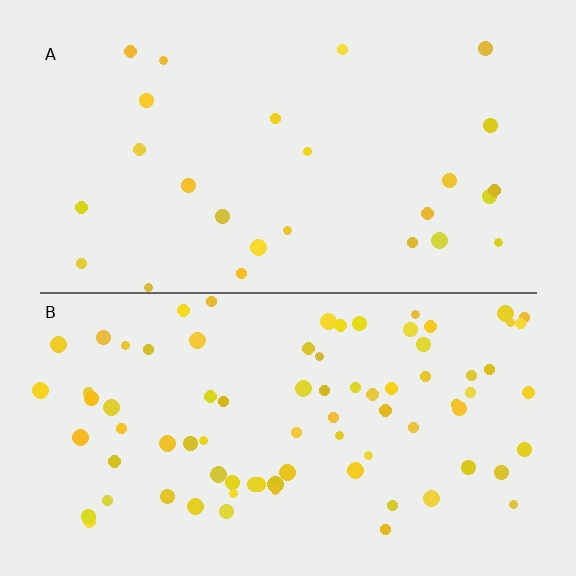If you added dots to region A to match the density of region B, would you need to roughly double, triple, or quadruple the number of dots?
Approximately triple.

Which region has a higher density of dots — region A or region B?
B (the bottom).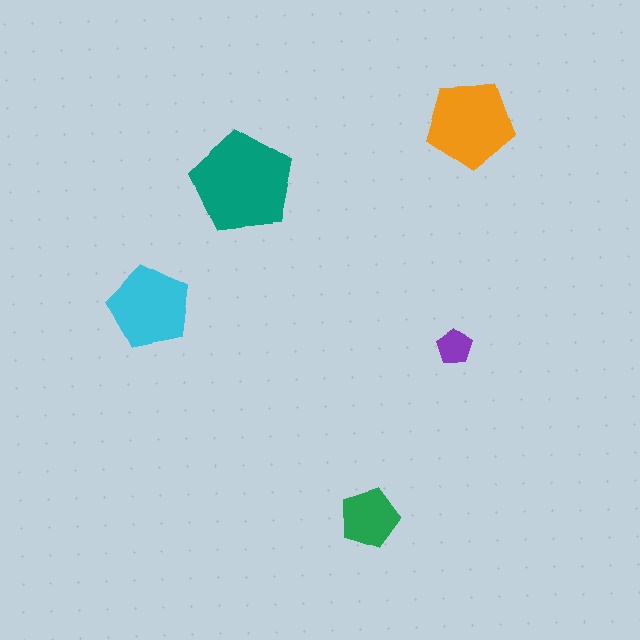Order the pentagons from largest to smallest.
the teal one, the orange one, the cyan one, the green one, the purple one.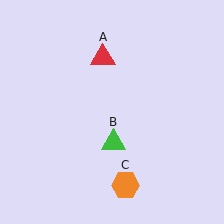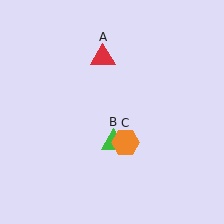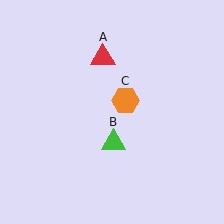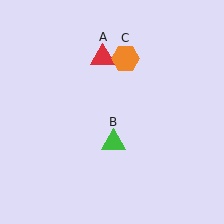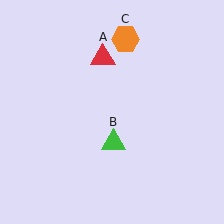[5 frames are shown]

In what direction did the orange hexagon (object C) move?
The orange hexagon (object C) moved up.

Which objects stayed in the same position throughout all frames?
Red triangle (object A) and green triangle (object B) remained stationary.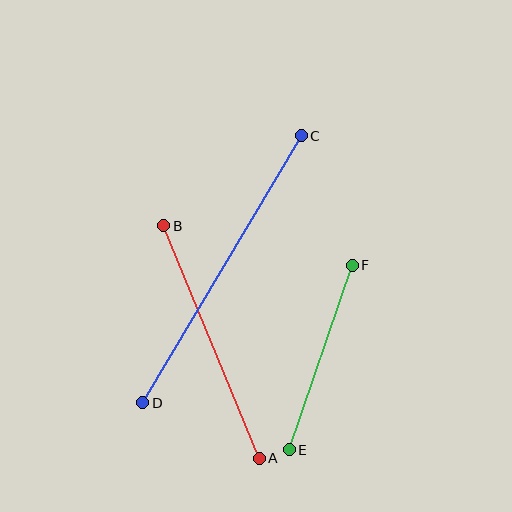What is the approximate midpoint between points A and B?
The midpoint is at approximately (212, 342) pixels.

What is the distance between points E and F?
The distance is approximately 195 pixels.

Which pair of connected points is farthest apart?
Points C and D are farthest apart.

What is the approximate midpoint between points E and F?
The midpoint is at approximately (321, 358) pixels.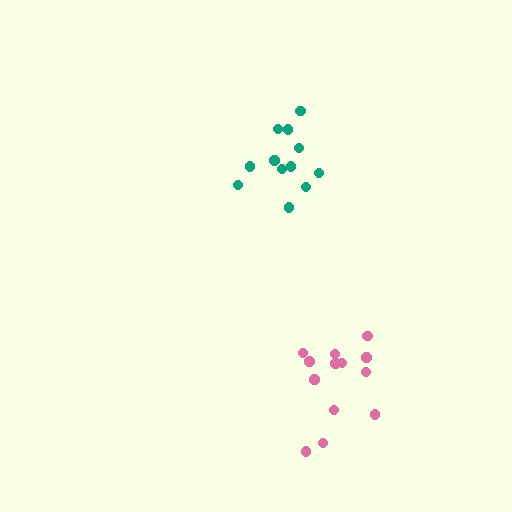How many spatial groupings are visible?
There are 2 spatial groupings.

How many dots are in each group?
Group 1: 12 dots, Group 2: 13 dots (25 total).